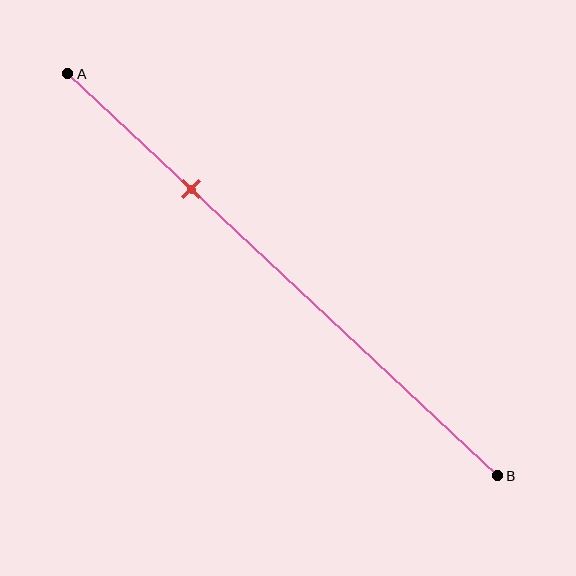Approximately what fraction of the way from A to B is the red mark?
The red mark is approximately 30% of the way from A to B.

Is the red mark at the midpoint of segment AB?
No, the mark is at about 30% from A, not at the 50% midpoint.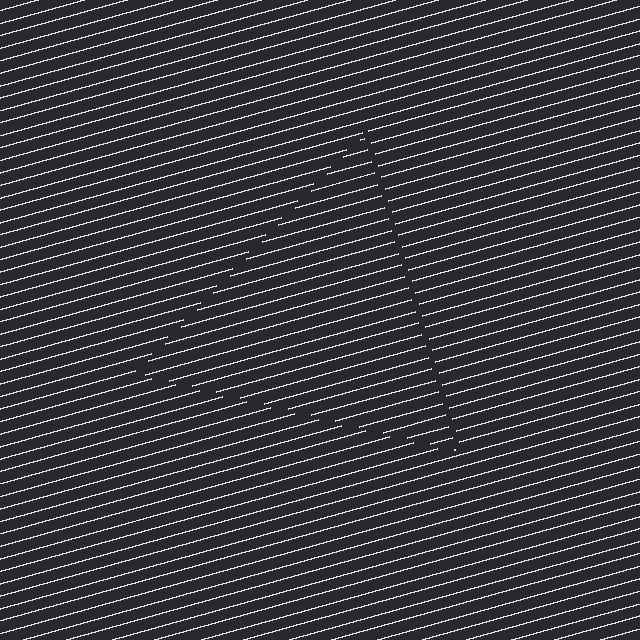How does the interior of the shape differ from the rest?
The interior of the shape contains the same grating, shifted by half a period — the contour is defined by the phase discontinuity where line-ends from the inner and outer gratings abut.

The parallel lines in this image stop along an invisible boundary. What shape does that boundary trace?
An illusory triangle. The interior of the shape contains the same grating, shifted by half a period — the contour is defined by the phase discontinuity where line-ends from the inner and outer gratings abut.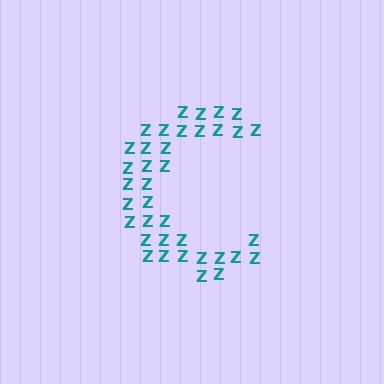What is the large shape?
The large shape is the letter C.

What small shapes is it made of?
It is made of small letter Z's.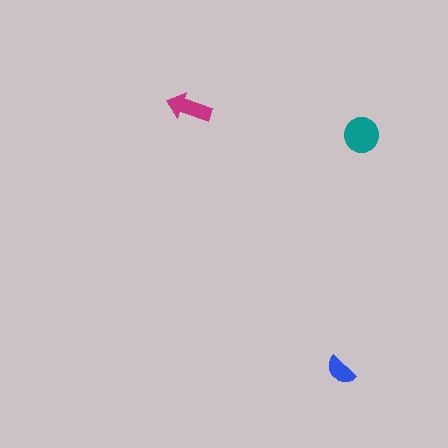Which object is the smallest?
The blue semicircle.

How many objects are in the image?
There are 3 objects in the image.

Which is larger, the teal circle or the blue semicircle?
The teal circle.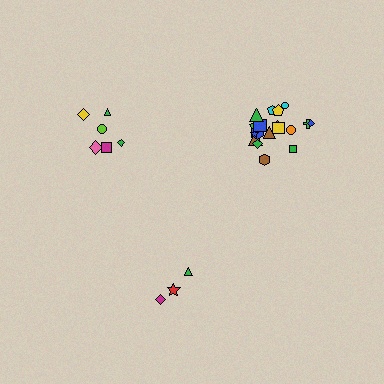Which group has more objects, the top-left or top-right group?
The top-right group.